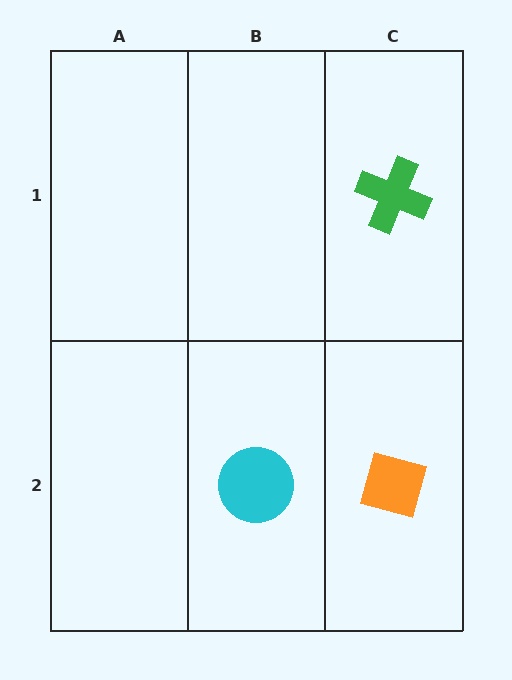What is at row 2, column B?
A cyan circle.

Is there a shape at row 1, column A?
No, that cell is empty.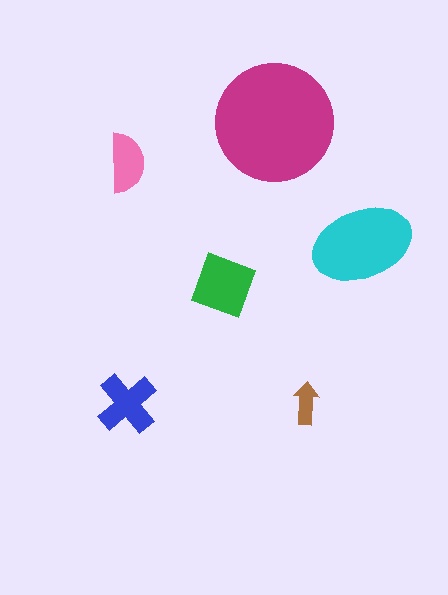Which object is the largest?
The magenta circle.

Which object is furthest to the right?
The cyan ellipse is rightmost.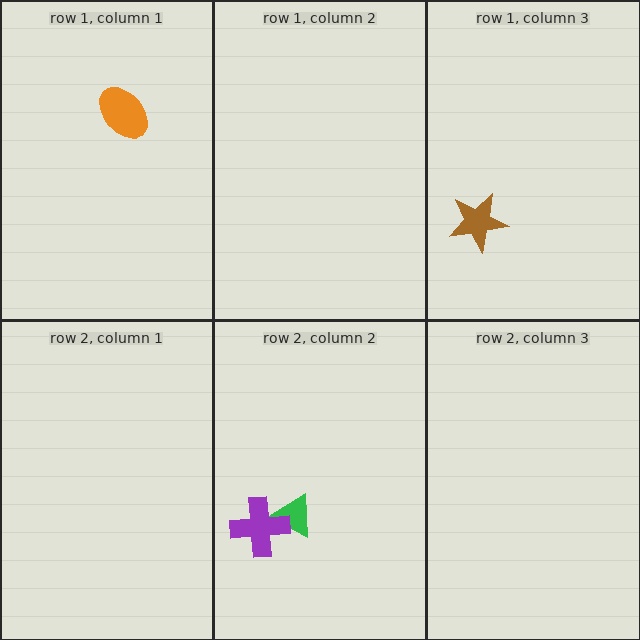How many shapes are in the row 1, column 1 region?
1.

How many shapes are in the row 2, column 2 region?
2.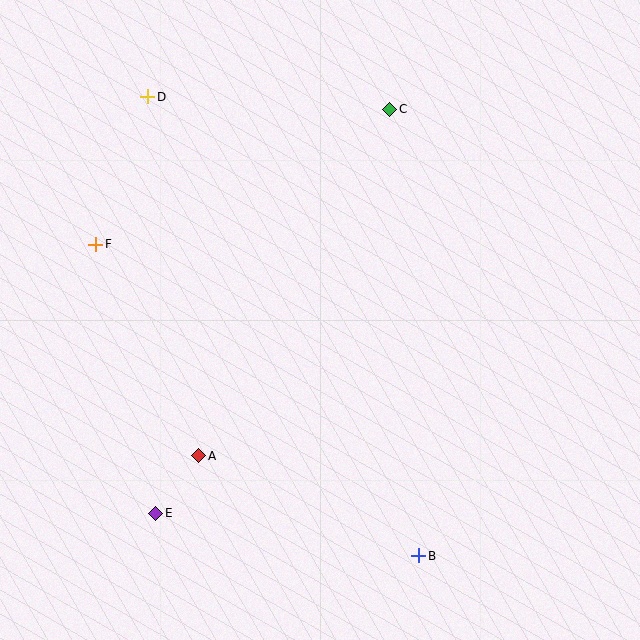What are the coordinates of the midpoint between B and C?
The midpoint between B and C is at (404, 332).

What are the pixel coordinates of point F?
Point F is at (96, 244).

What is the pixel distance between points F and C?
The distance between F and C is 324 pixels.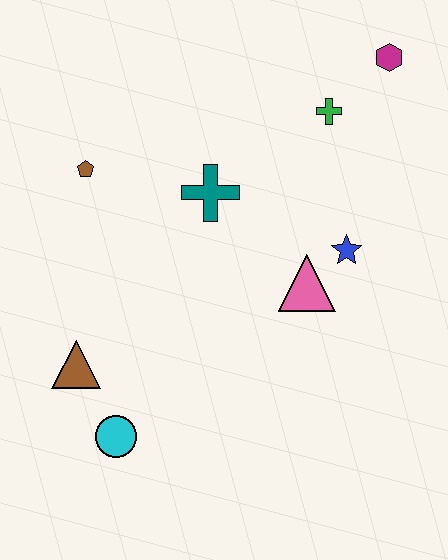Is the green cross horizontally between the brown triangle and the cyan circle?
No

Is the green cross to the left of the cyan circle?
No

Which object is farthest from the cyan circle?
The magenta hexagon is farthest from the cyan circle.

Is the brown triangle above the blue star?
No